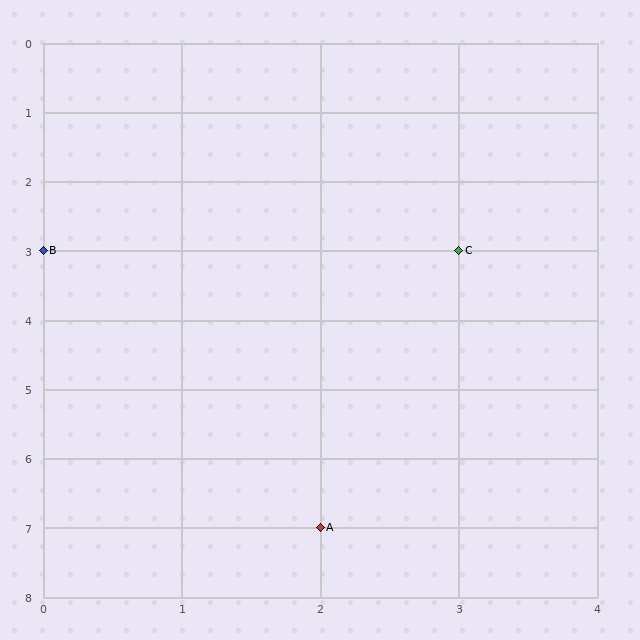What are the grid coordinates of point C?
Point C is at grid coordinates (3, 3).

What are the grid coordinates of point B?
Point B is at grid coordinates (0, 3).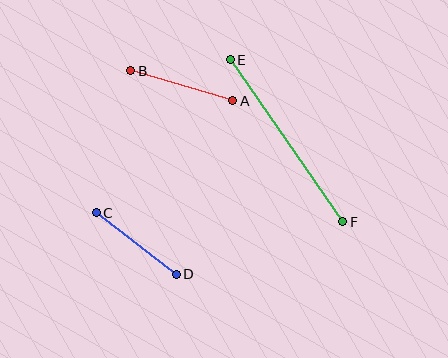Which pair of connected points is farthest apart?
Points E and F are farthest apart.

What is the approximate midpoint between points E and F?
The midpoint is at approximately (287, 141) pixels.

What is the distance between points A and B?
The distance is approximately 106 pixels.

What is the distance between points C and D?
The distance is approximately 101 pixels.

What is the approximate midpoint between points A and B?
The midpoint is at approximately (182, 86) pixels.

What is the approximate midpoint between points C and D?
The midpoint is at approximately (136, 243) pixels.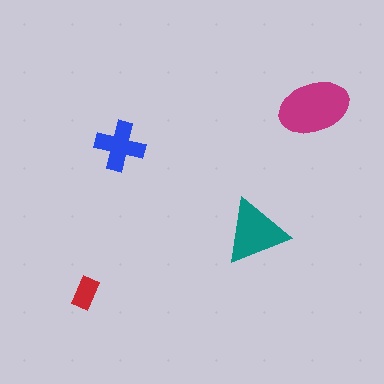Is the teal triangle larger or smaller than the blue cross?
Larger.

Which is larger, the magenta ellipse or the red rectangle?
The magenta ellipse.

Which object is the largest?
The magenta ellipse.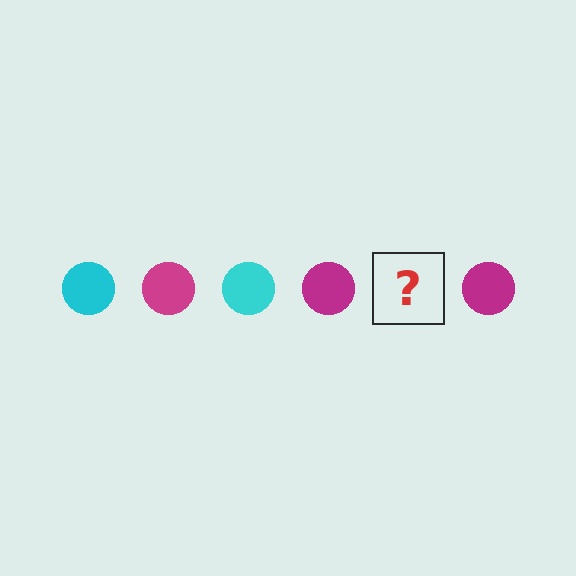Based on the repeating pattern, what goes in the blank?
The blank should be a cyan circle.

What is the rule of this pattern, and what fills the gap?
The rule is that the pattern cycles through cyan, magenta circles. The gap should be filled with a cyan circle.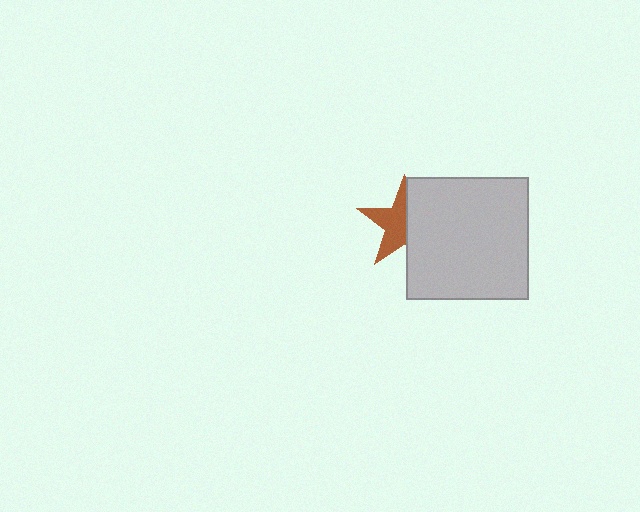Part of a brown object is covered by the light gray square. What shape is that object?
It is a star.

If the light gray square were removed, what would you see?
You would see the complete brown star.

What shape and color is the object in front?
The object in front is a light gray square.